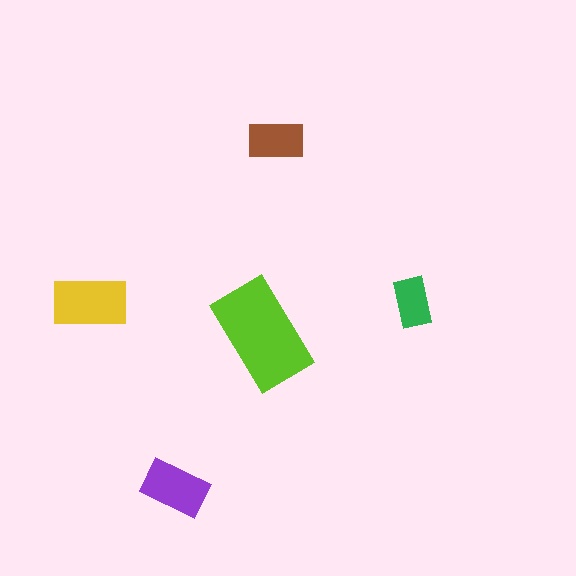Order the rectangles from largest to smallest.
the lime one, the yellow one, the purple one, the brown one, the green one.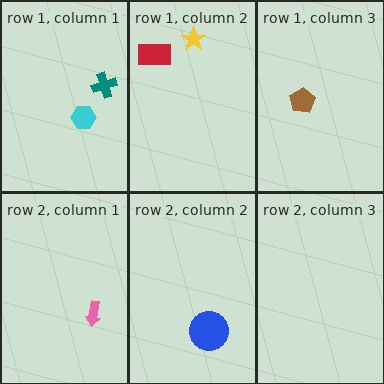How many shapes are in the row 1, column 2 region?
2.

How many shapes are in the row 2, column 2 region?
1.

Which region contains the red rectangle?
The row 1, column 2 region.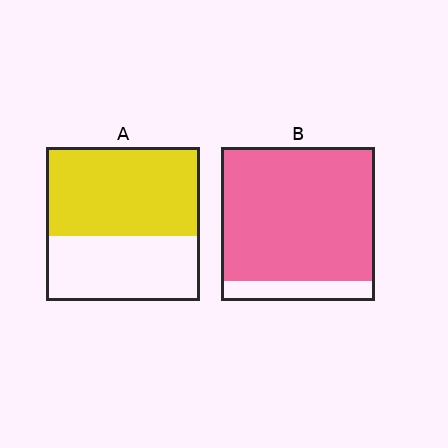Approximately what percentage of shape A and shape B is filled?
A is approximately 60% and B is approximately 85%.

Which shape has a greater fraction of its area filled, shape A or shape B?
Shape B.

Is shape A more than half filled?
Yes.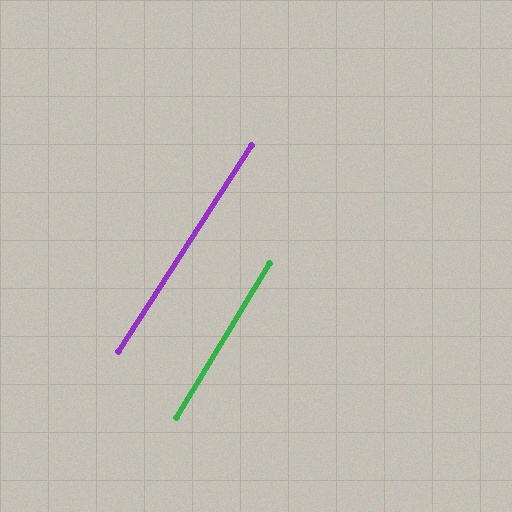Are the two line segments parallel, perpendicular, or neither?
Parallel — their directions differ by only 1.8°.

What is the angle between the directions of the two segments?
Approximately 2 degrees.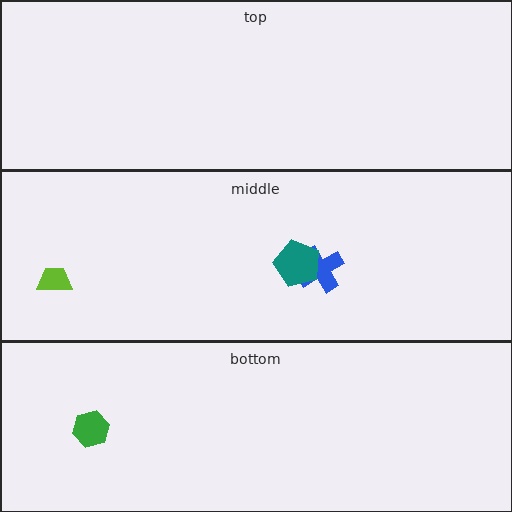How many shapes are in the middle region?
3.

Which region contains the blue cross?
The middle region.